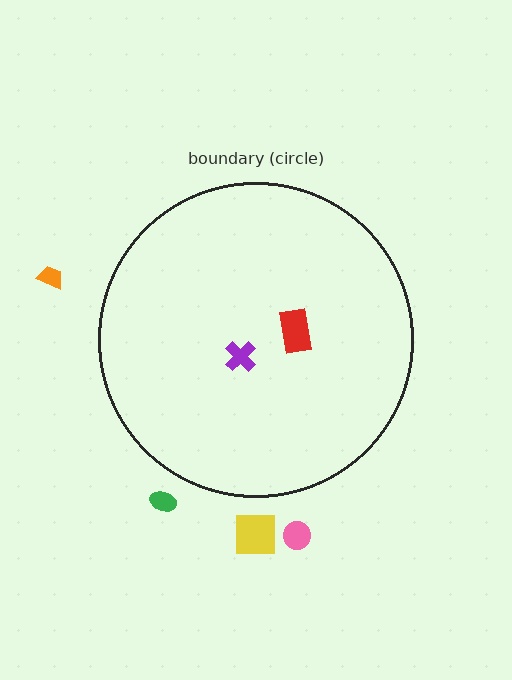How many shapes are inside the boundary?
2 inside, 4 outside.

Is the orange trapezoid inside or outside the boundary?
Outside.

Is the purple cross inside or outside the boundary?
Inside.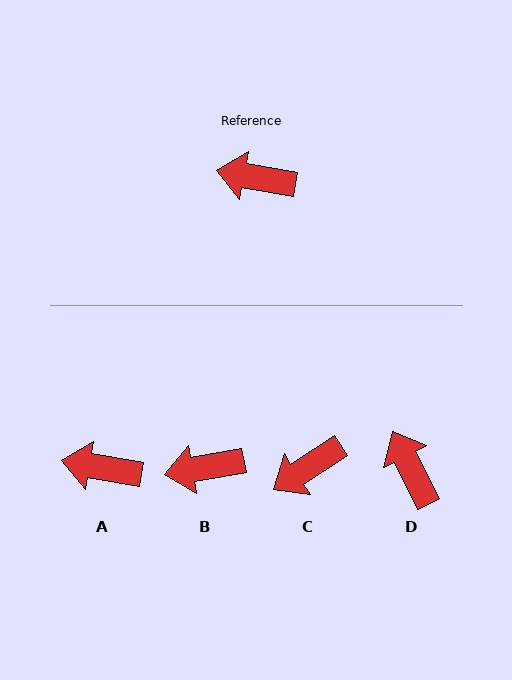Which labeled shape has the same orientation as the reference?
A.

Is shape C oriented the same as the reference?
No, it is off by about 43 degrees.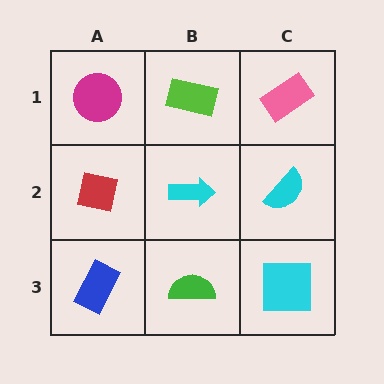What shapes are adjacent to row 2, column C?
A pink rectangle (row 1, column C), a cyan square (row 3, column C), a cyan arrow (row 2, column B).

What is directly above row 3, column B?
A cyan arrow.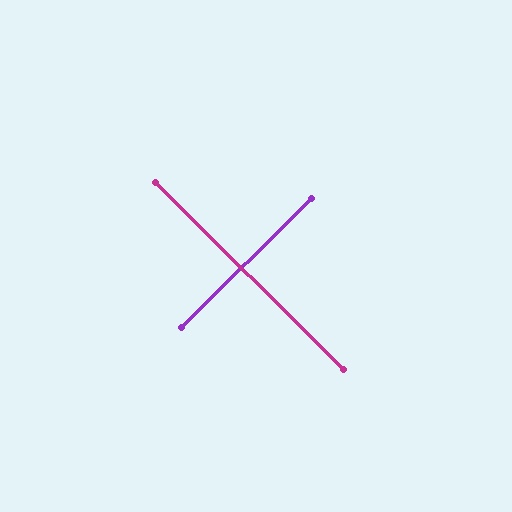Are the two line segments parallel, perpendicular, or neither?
Perpendicular — they meet at approximately 90°.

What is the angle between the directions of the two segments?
Approximately 90 degrees.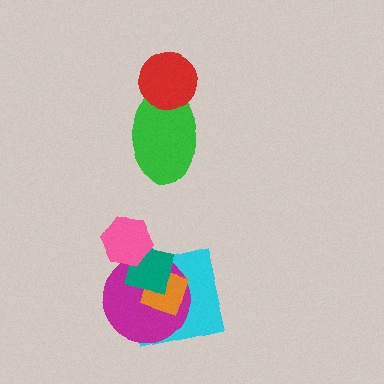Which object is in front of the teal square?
The pink hexagon is in front of the teal square.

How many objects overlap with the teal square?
4 objects overlap with the teal square.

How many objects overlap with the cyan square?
3 objects overlap with the cyan square.